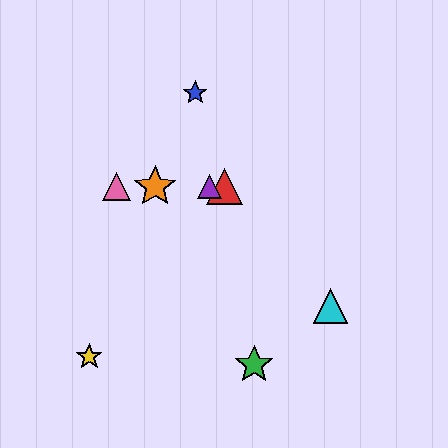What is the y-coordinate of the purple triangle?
The purple triangle is at y≈187.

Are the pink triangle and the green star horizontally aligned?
No, the pink triangle is at y≈187 and the green star is at y≈365.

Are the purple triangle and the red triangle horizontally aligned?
Yes, both are at y≈187.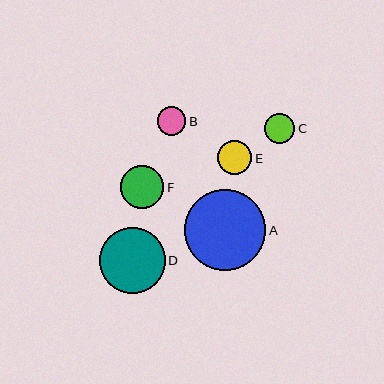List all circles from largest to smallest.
From largest to smallest: A, D, F, E, C, B.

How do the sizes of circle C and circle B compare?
Circle C and circle B are approximately the same size.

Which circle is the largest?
Circle A is the largest with a size of approximately 81 pixels.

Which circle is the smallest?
Circle B is the smallest with a size of approximately 29 pixels.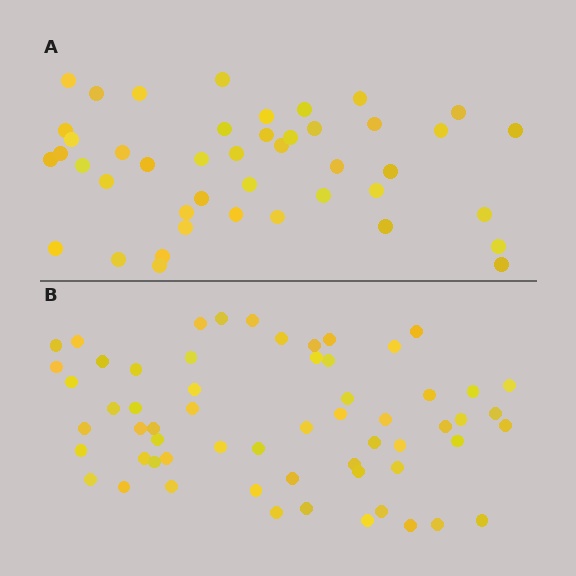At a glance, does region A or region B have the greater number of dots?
Region B (the bottom region) has more dots.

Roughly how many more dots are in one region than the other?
Region B has approximately 15 more dots than region A.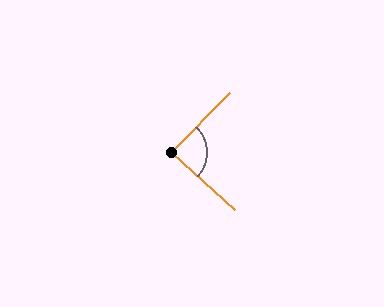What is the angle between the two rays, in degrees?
Approximately 87 degrees.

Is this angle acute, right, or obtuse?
It is approximately a right angle.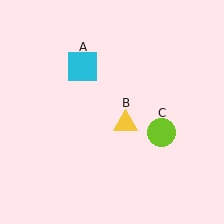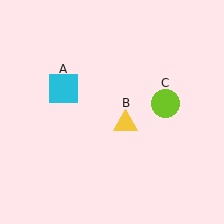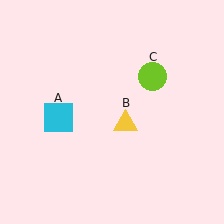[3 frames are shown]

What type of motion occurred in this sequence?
The cyan square (object A), lime circle (object C) rotated counterclockwise around the center of the scene.